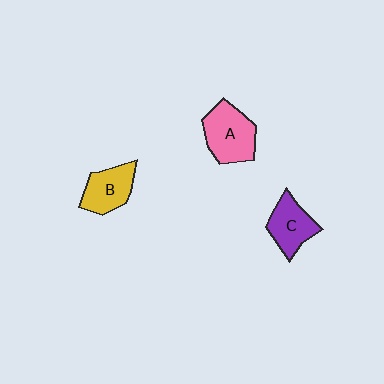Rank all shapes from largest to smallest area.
From largest to smallest: A (pink), C (purple), B (yellow).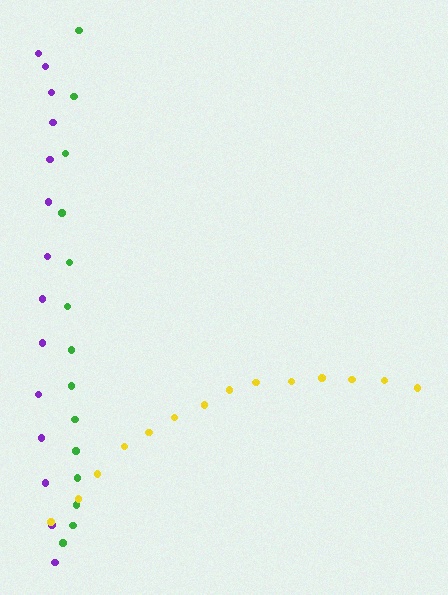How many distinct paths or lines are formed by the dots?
There are 3 distinct paths.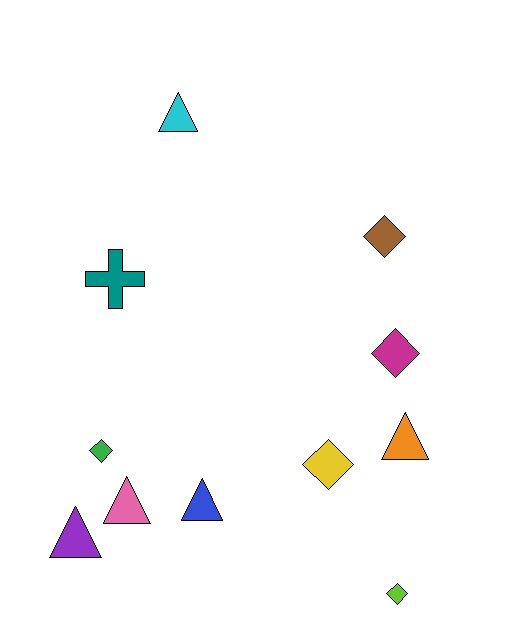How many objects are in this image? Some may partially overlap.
There are 11 objects.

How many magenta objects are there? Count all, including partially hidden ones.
There is 1 magenta object.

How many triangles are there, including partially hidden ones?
There are 5 triangles.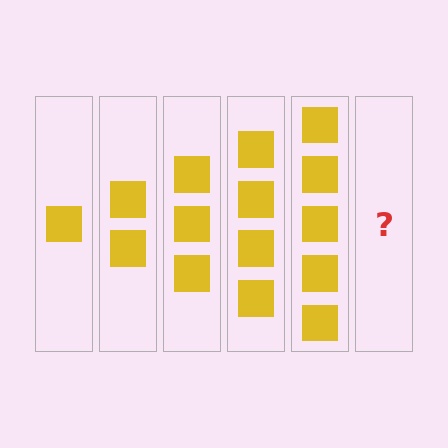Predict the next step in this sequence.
The next step is 6 squares.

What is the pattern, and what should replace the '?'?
The pattern is that each step adds one more square. The '?' should be 6 squares.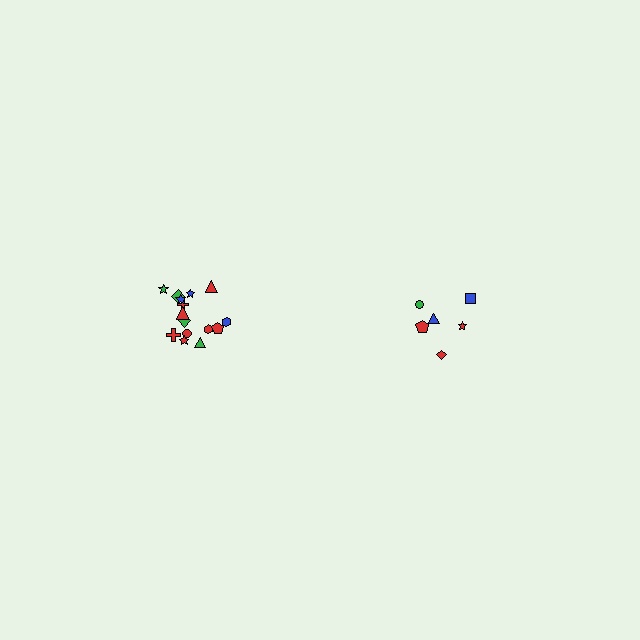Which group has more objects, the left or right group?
The left group.